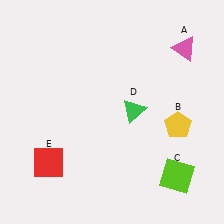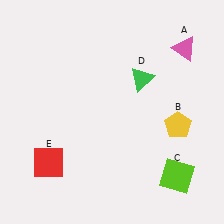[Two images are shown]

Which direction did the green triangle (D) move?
The green triangle (D) moved up.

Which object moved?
The green triangle (D) moved up.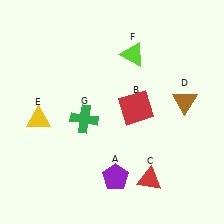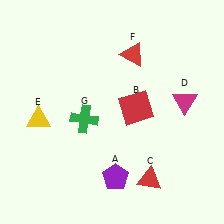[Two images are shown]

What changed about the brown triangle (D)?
In Image 1, D is brown. In Image 2, it changed to magenta.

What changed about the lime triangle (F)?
In Image 1, F is lime. In Image 2, it changed to red.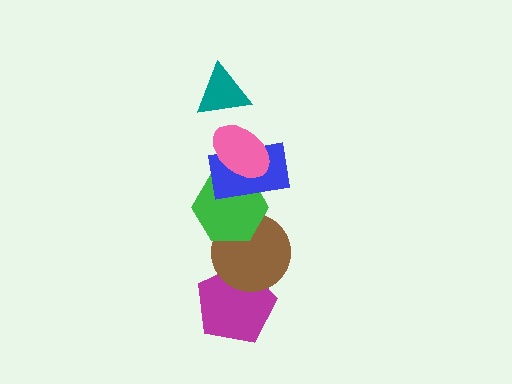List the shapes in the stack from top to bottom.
From top to bottom: the teal triangle, the pink ellipse, the blue rectangle, the green hexagon, the brown circle, the magenta pentagon.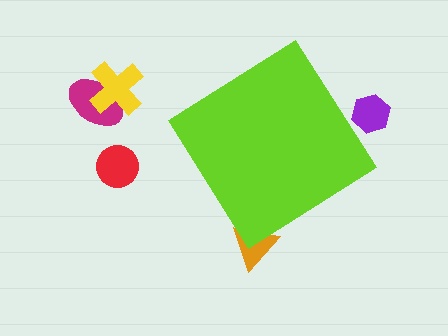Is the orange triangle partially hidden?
Yes, the orange triangle is partially hidden behind the lime diamond.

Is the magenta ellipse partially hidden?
No, the magenta ellipse is fully visible.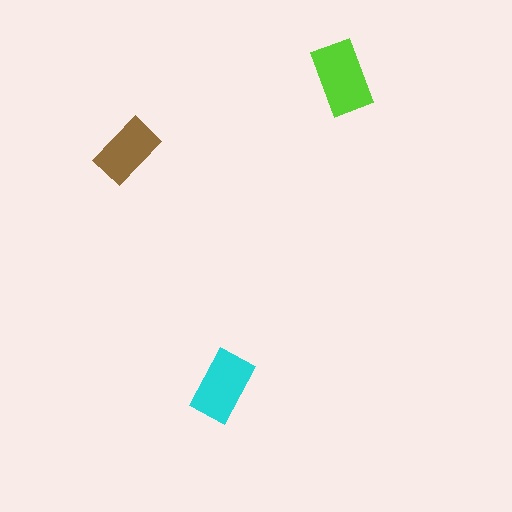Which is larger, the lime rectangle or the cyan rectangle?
The lime one.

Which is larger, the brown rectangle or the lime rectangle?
The lime one.